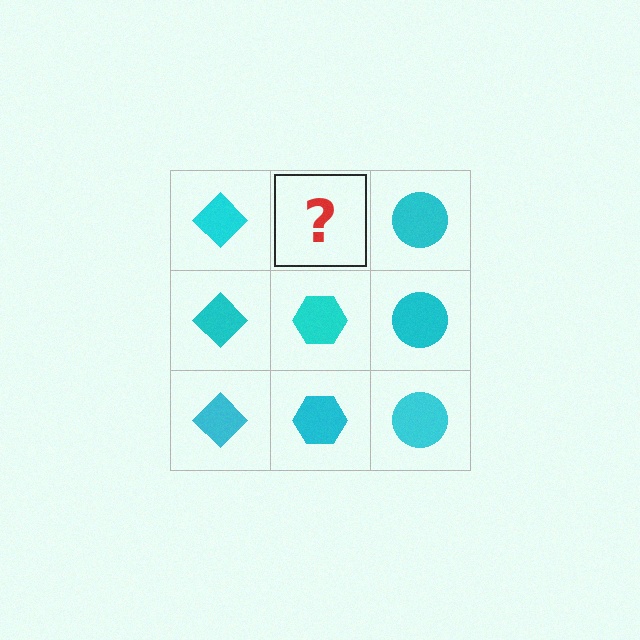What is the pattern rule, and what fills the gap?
The rule is that each column has a consistent shape. The gap should be filled with a cyan hexagon.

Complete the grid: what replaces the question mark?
The question mark should be replaced with a cyan hexagon.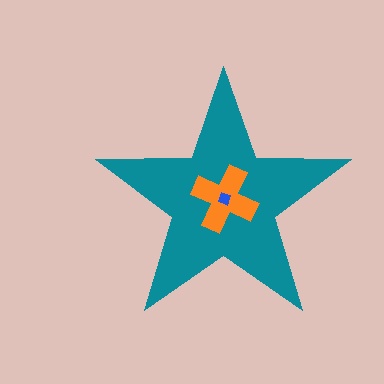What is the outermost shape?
The teal star.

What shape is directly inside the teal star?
The orange cross.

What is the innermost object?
The blue diamond.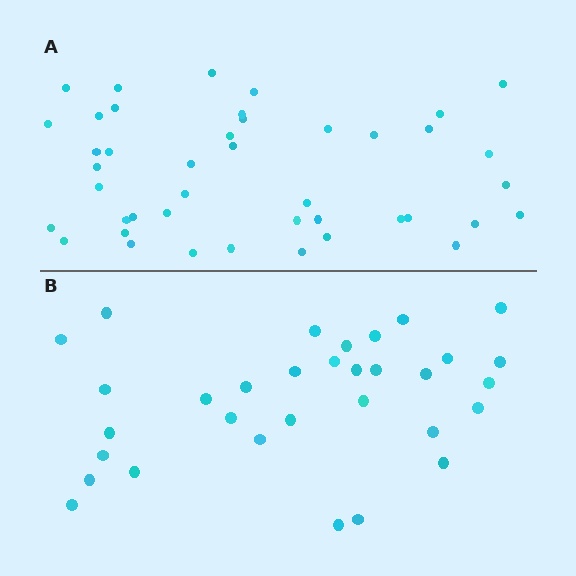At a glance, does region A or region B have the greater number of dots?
Region A (the top region) has more dots.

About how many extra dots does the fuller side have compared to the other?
Region A has roughly 12 or so more dots than region B.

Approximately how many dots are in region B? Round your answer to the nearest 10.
About 30 dots. (The exact count is 32, which rounds to 30.)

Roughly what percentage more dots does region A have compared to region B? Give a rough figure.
About 35% more.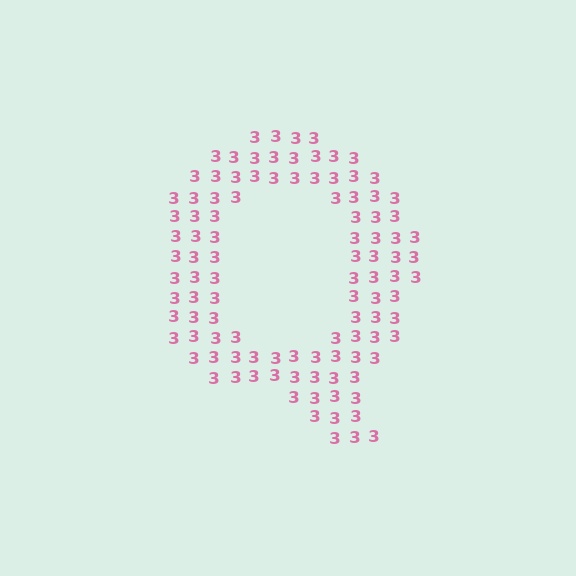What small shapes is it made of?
It is made of small digit 3's.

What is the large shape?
The large shape is the letter Q.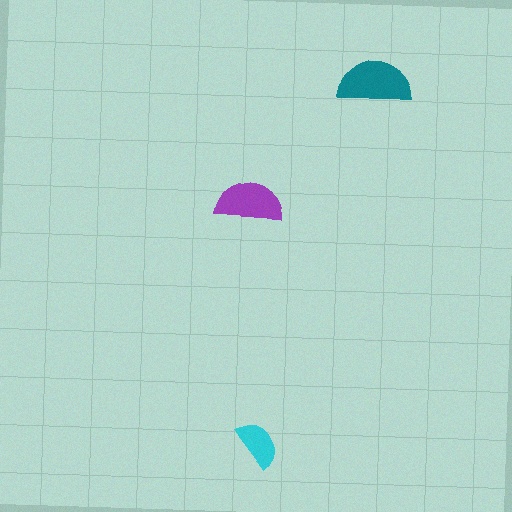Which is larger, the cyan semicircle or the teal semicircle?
The teal one.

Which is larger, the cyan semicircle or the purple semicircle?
The purple one.